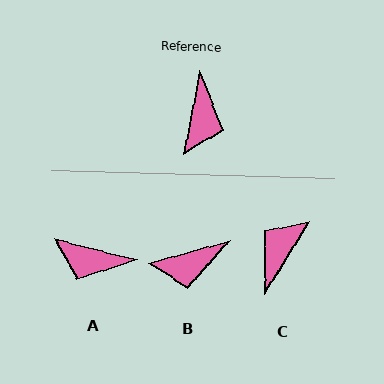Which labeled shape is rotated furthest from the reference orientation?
C, about 160 degrees away.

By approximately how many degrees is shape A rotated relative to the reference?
Approximately 93 degrees clockwise.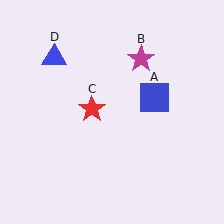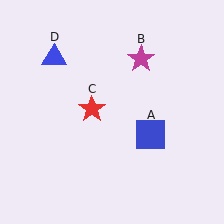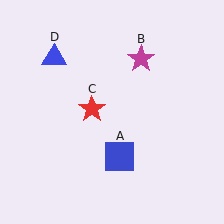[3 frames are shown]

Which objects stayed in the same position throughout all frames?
Magenta star (object B) and red star (object C) and blue triangle (object D) remained stationary.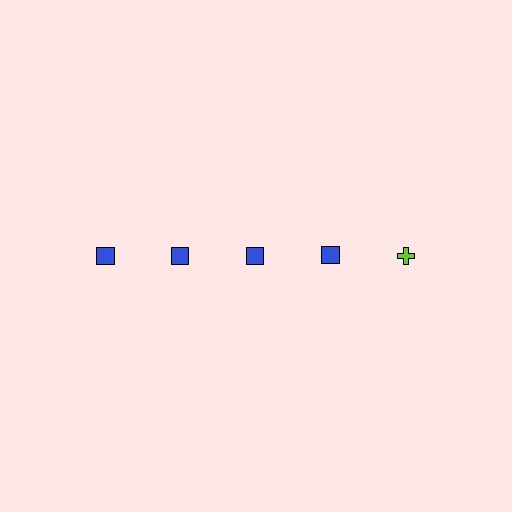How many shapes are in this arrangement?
There are 5 shapes arranged in a grid pattern.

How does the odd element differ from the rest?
It differs in both color (lime instead of blue) and shape (cross instead of square).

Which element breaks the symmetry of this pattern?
The lime cross in the top row, rightmost column breaks the symmetry. All other shapes are blue squares.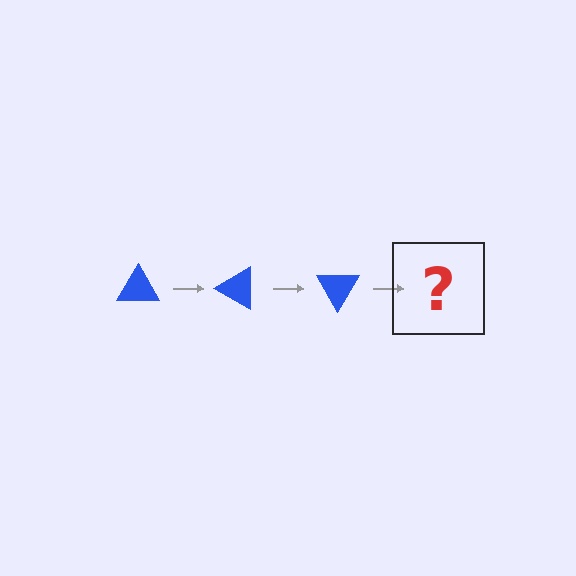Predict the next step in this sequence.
The next step is a blue triangle rotated 90 degrees.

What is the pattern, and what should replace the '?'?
The pattern is that the triangle rotates 30 degrees each step. The '?' should be a blue triangle rotated 90 degrees.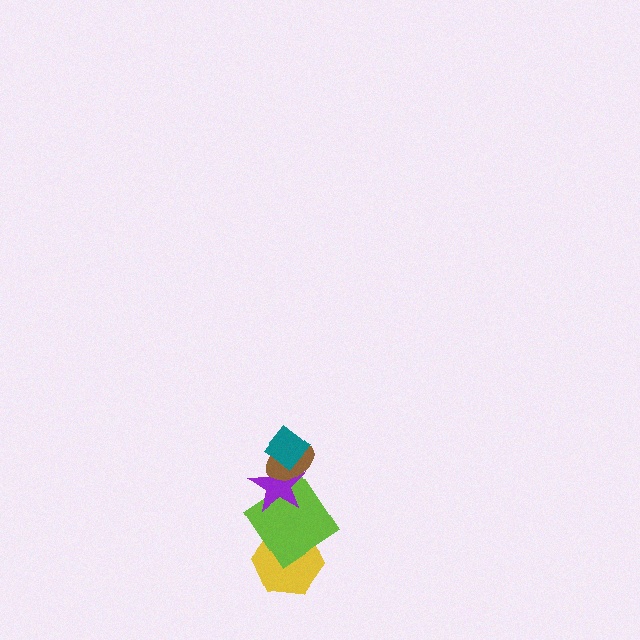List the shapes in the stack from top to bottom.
From top to bottom: the teal diamond, the brown ellipse, the purple star, the lime diamond, the yellow hexagon.